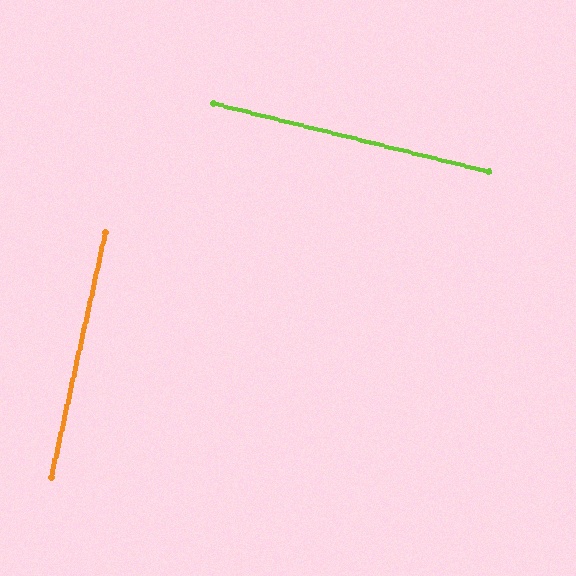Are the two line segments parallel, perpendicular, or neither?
Perpendicular — they meet at approximately 89°.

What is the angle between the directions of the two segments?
Approximately 89 degrees.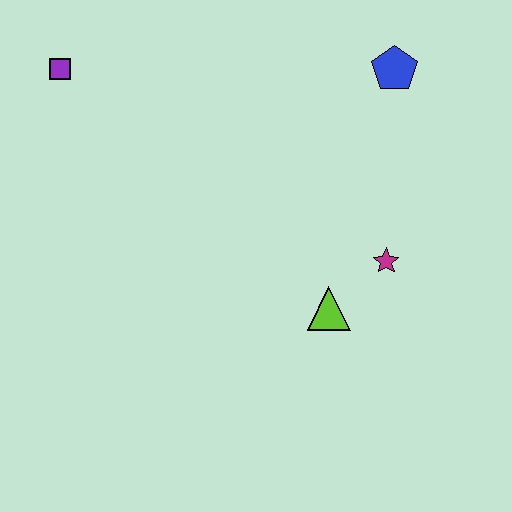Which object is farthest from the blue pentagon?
The purple square is farthest from the blue pentagon.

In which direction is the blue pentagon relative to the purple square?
The blue pentagon is to the right of the purple square.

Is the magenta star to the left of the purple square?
No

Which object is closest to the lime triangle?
The magenta star is closest to the lime triangle.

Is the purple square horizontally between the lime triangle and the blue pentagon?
No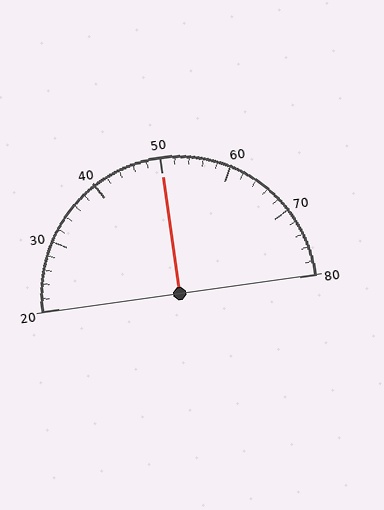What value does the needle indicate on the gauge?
The needle indicates approximately 50.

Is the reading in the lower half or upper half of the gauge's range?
The reading is in the upper half of the range (20 to 80).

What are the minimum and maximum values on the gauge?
The gauge ranges from 20 to 80.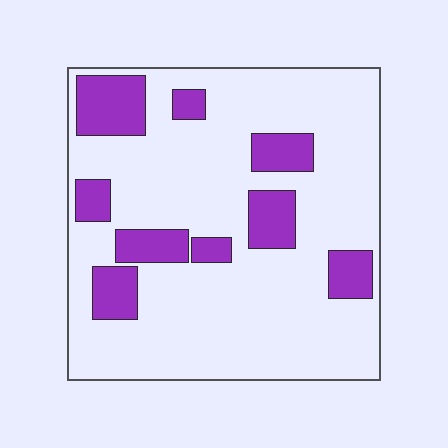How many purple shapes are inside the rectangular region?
9.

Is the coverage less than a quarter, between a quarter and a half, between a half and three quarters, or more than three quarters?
Less than a quarter.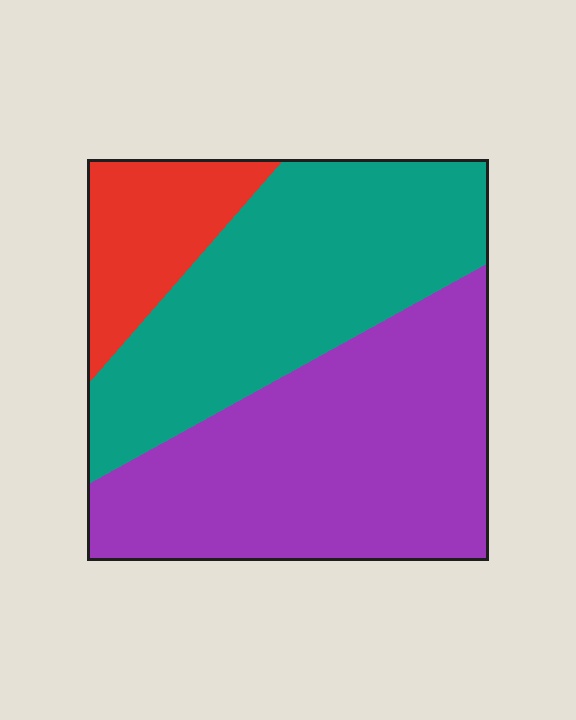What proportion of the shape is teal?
Teal takes up about two fifths (2/5) of the shape.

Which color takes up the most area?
Purple, at roughly 45%.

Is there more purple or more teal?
Purple.